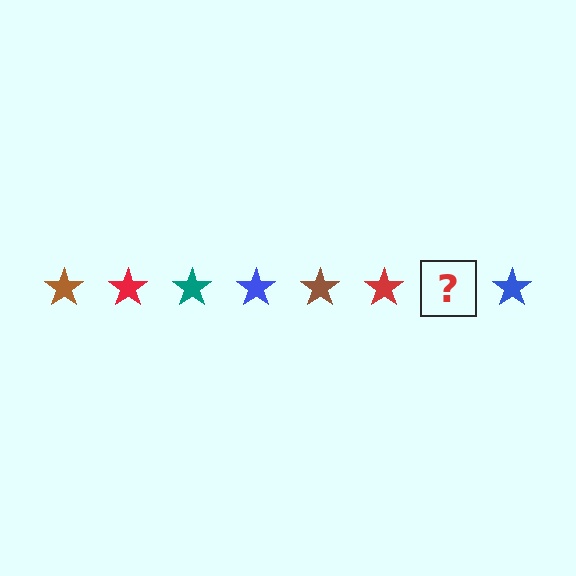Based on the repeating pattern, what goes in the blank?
The blank should be a teal star.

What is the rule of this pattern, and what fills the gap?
The rule is that the pattern cycles through brown, red, teal, blue stars. The gap should be filled with a teal star.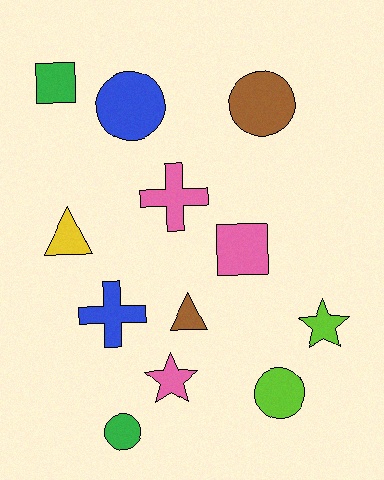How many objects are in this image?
There are 12 objects.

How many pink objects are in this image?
There are 3 pink objects.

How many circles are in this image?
There are 4 circles.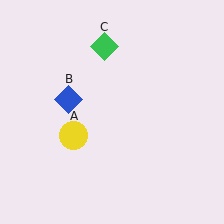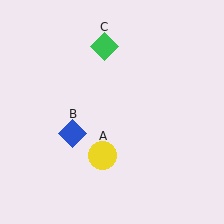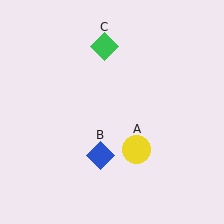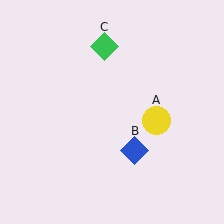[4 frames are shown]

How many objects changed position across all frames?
2 objects changed position: yellow circle (object A), blue diamond (object B).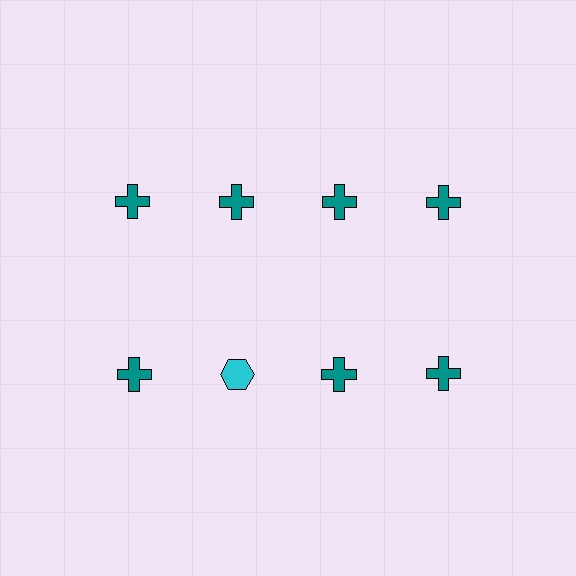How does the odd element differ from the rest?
It differs in both color (cyan instead of teal) and shape (hexagon instead of cross).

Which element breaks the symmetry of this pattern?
The cyan hexagon in the second row, second from left column breaks the symmetry. All other shapes are teal crosses.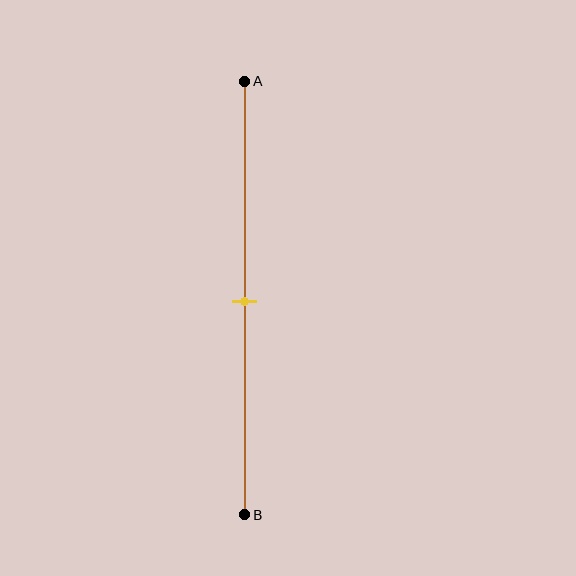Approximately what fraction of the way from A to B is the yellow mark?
The yellow mark is approximately 50% of the way from A to B.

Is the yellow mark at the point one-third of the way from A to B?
No, the mark is at about 50% from A, not at the 33% one-third point.